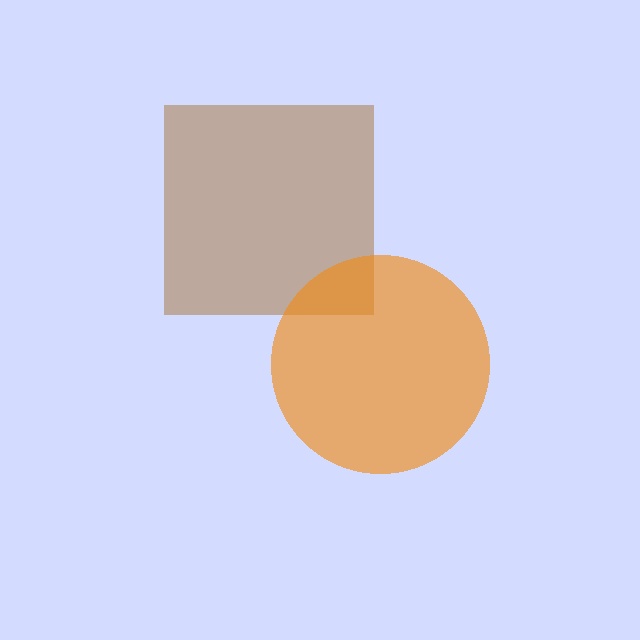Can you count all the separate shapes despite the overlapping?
Yes, there are 2 separate shapes.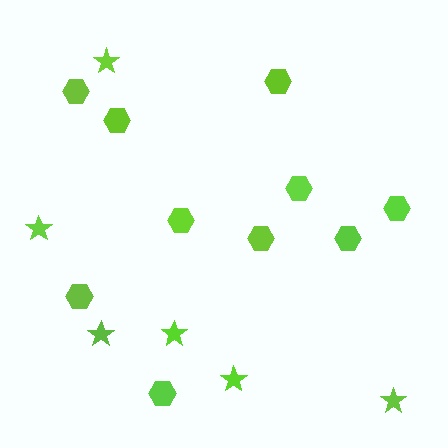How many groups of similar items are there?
There are 2 groups: one group of hexagons (10) and one group of stars (6).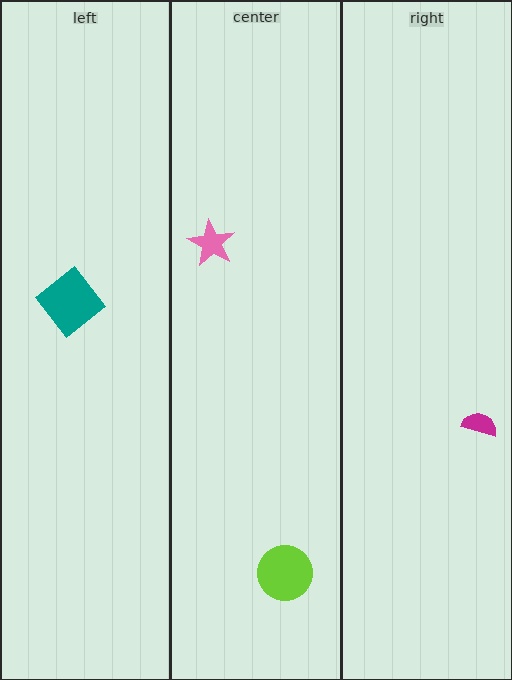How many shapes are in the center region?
2.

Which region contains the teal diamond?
The left region.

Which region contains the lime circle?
The center region.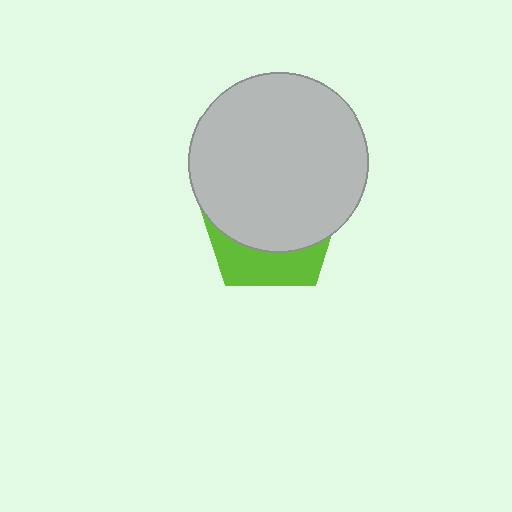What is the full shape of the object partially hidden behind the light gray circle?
The partially hidden object is a lime pentagon.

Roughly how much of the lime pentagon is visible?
A small part of it is visible (roughly 30%).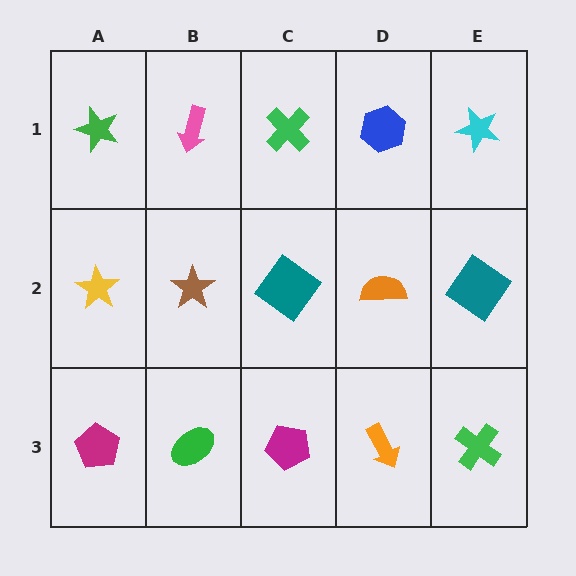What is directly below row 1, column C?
A teal diamond.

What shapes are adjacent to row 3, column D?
An orange semicircle (row 2, column D), a magenta pentagon (row 3, column C), a green cross (row 3, column E).